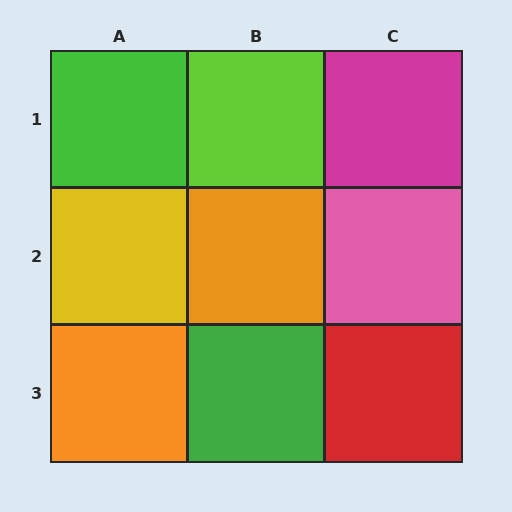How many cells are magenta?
1 cell is magenta.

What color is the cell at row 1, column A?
Green.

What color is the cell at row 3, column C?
Red.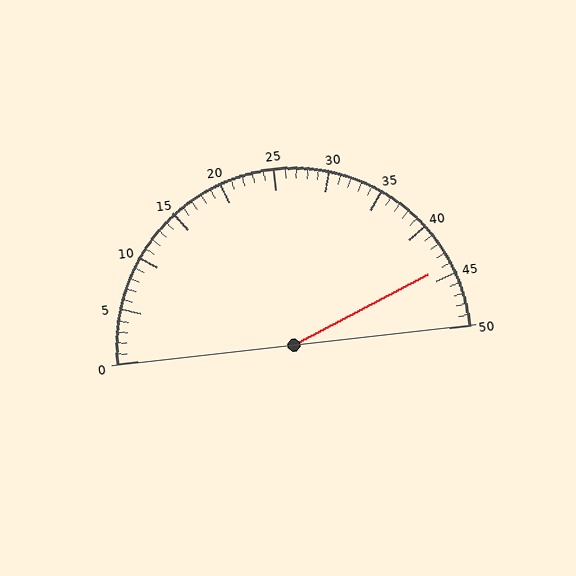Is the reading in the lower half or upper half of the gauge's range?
The reading is in the upper half of the range (0 to 50).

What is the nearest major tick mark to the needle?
The nearest major tick mark is 45.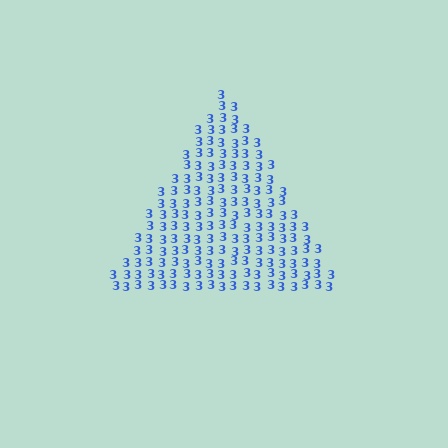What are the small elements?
The small elements are digit 3's.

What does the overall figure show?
The overall figure shows a triangle.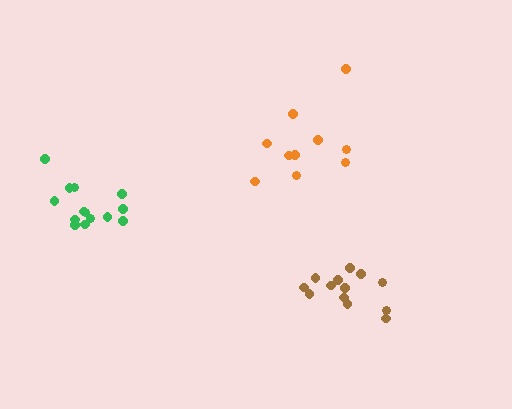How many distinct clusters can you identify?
There are 3 distinct clusters.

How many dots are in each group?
Group 1: 10 dots, Group 2: 13 dots, Group 3: 14 dots (37 total).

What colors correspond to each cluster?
The clusters are colored: orange, brown, green.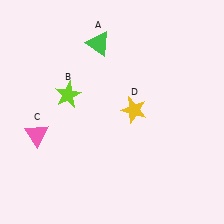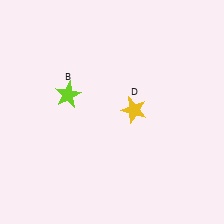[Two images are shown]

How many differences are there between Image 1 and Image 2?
There are 2 differences between the two images.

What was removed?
The pink triangle (C), the green triangle (A) were removed in Image 2.